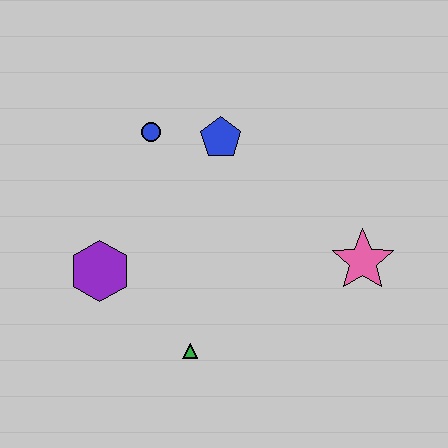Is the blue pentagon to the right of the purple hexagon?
Yes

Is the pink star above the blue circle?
No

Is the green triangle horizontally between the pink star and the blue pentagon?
No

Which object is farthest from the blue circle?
The pink star is farthest from the blue circle.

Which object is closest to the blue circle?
The blue pentagon is closest to the blue circle.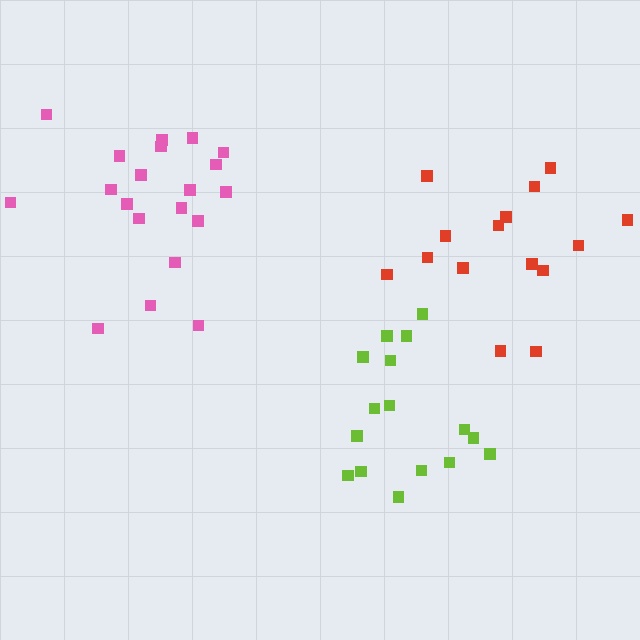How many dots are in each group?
Group 1: 20 dots, Group 2: 16 dots, Group 3: 15 dots (51 total).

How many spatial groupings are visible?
There are 3 spatial groupings.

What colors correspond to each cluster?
The clusters are colored: pink, lime, red.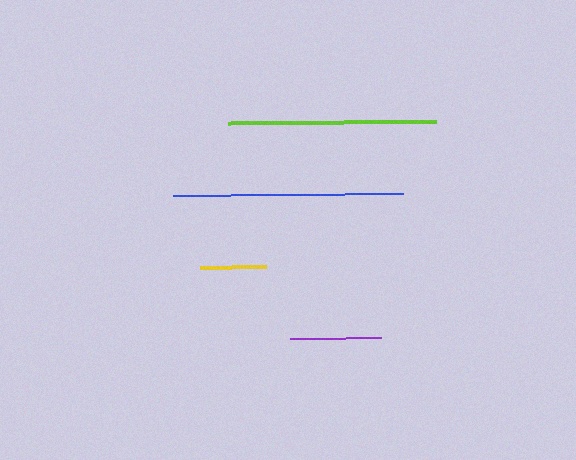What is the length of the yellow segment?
The yellow segment is approximately 66 pixels long.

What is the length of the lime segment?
The lime segment is approximately 208 pixels long.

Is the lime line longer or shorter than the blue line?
The blue line is longer than the lime line.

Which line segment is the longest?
The blue line is the longest at approximately 230 pixels.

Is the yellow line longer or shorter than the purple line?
The purple line is longer than the yellow line.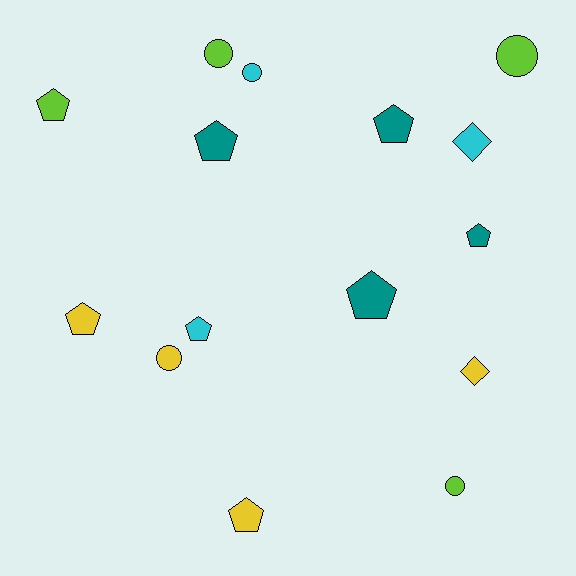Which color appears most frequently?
Lime, with 4 objects.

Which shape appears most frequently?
Pentagon, with 8 objects.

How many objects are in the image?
There are 15 objects.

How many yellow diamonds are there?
There is 1 yellow diamond.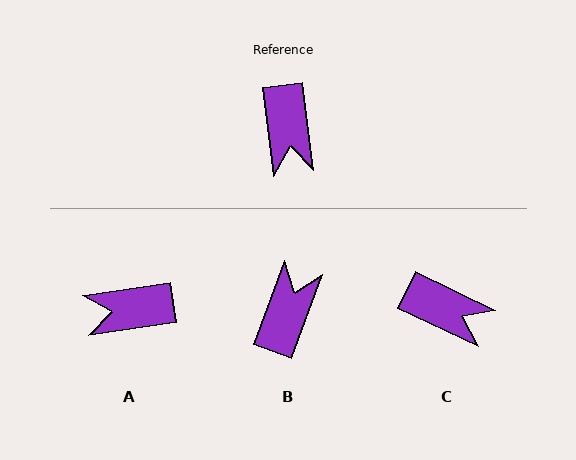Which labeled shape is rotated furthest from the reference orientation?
B, about 153 degrees away.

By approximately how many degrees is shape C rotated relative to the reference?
Approximately 57 degrees counter-clockwise.